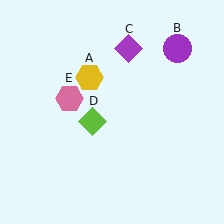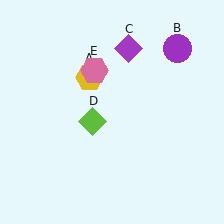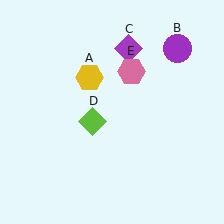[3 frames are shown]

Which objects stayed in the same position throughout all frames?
Yellow hexagon (object A) and purple circle (object B) and purple diamond (object C) and lime diamond (object D) remained stationary.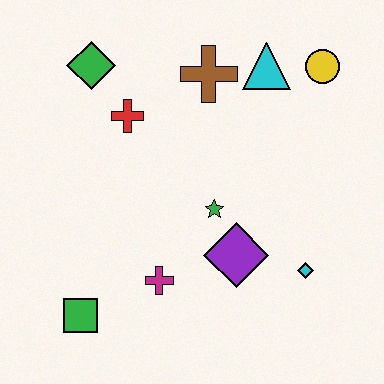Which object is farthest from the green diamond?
The cyan diamond is farthest from the green diamond.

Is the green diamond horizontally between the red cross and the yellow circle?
No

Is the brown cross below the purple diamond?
No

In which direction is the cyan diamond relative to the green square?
The cyan diamond is to the right of the green square.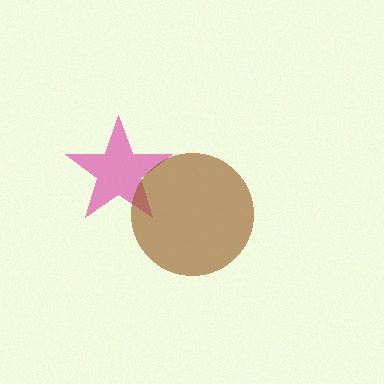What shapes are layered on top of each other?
The layered shapes are: a magenta star, a brown circle.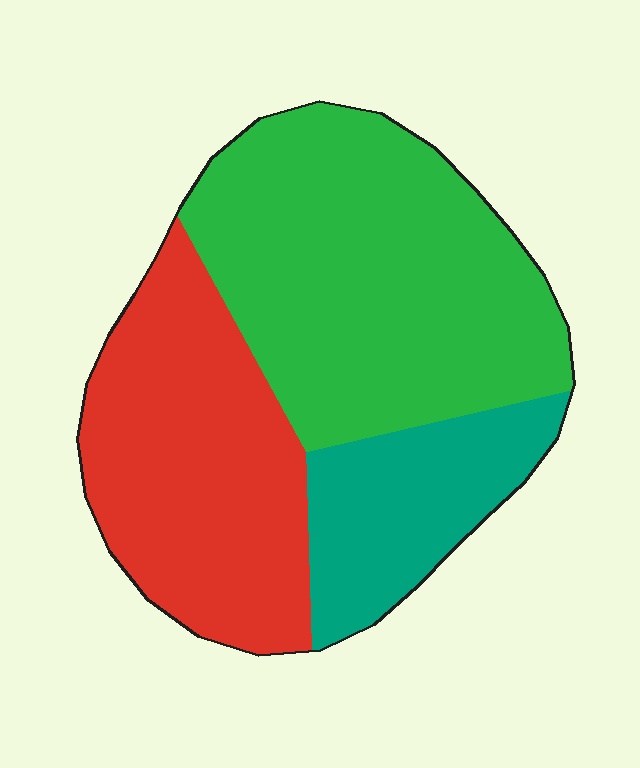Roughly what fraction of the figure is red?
Red takes up about one third (1/3) of the figure.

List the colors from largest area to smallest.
From largest to smallest: green, red, teal.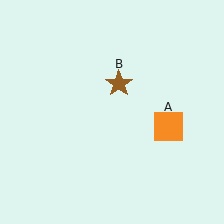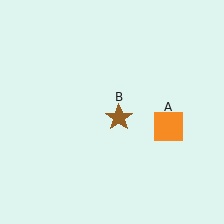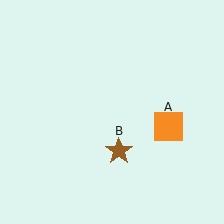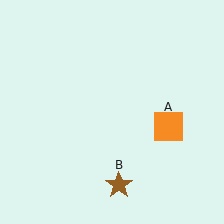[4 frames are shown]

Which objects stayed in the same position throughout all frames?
Orange square (object A) remained stationary.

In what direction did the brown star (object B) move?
The brown star (object B) moved down.